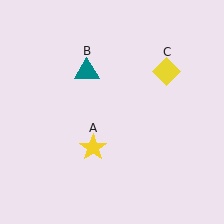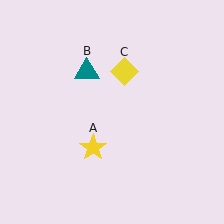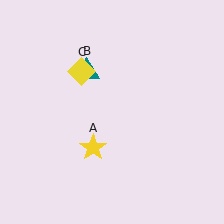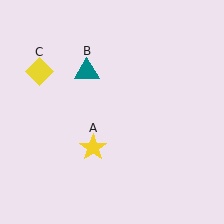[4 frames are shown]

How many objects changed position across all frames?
1 object changed position: yellow diamond (object C).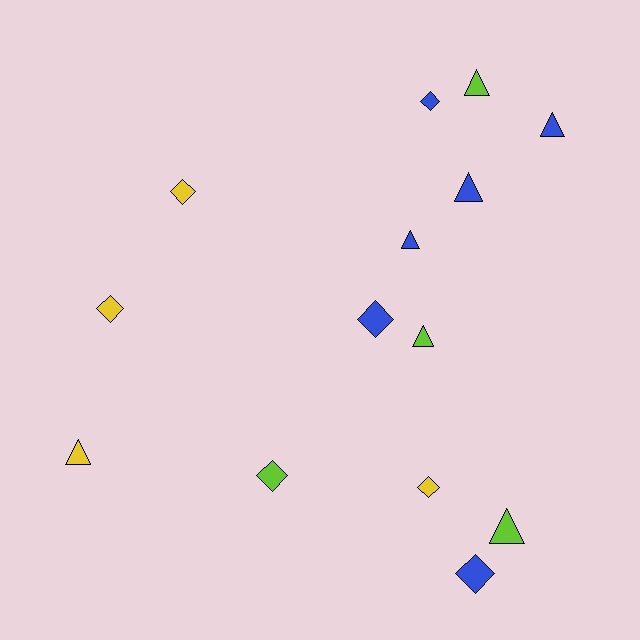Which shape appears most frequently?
Triangle, with 7 objects.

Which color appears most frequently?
Blue, with 6 objects.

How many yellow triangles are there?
There is 1 yellow triangle.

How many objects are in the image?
There are 14 objects.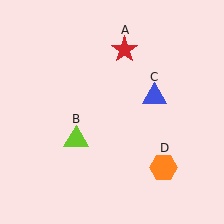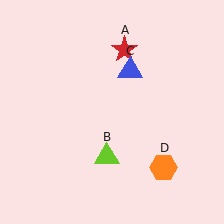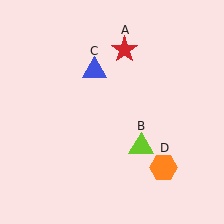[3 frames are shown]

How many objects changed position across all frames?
2 objects changed position: lime triangle (object B), blue triangle (object C).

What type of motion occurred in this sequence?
The lime triangle (object B), blue triangle (object C) rotated counterclockwise around the center of the scene.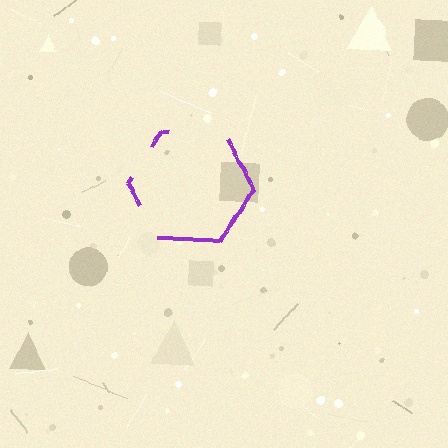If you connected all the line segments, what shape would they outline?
They would outline a hexagon.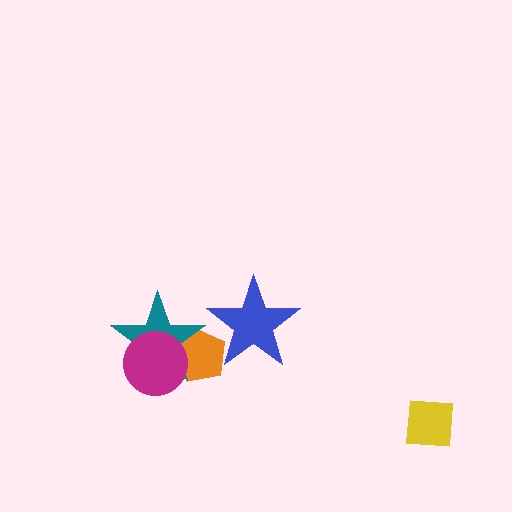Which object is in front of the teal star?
The magenta circle is in front of the teal star.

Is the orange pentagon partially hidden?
Yes, it is partially covered by another shape.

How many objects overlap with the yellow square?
0 objects overlap with the yellow square.